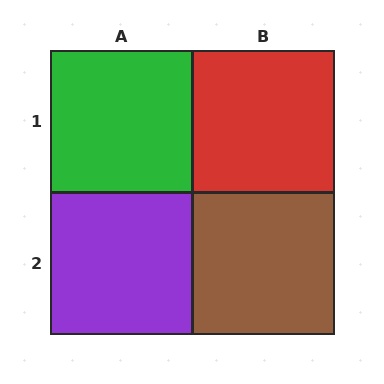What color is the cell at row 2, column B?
Brown.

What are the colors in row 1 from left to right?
Green, red.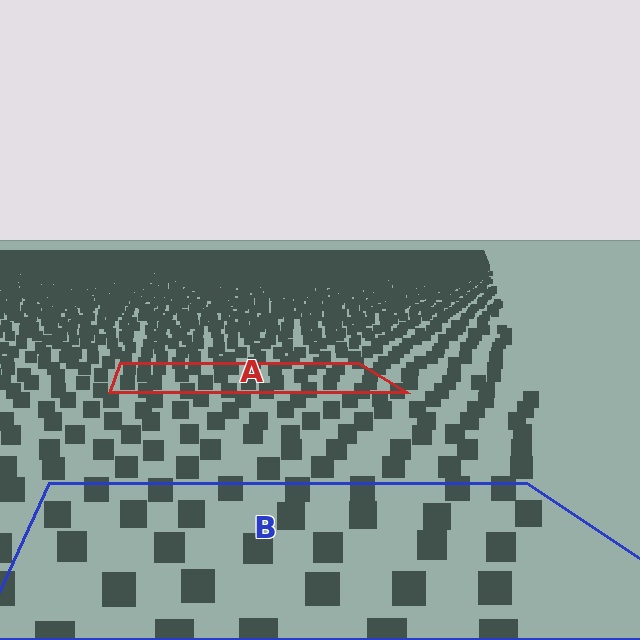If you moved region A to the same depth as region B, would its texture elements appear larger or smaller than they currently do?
They would appear larger. At a closer depth, the same texture elements are projected at a bigger on-screen size.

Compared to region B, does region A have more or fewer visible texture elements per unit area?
Region A has more texture elements per unit area — they are packed more densely because it is farther away.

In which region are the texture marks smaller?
The texture marks are smaller in region A, because it is farther away.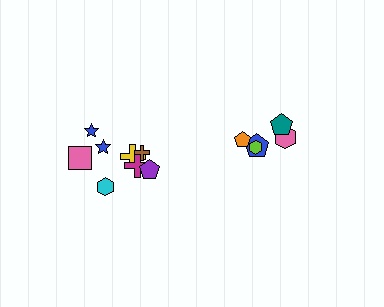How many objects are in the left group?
There are 8 objects.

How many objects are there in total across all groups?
There are 13 objects.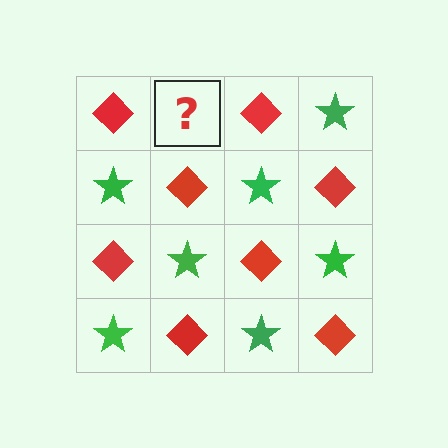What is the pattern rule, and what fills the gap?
The rule is that it alternates red diamond and green star in a checkerboard pattern. The gap should be filled with a green star.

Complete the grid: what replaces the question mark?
The question mark should be replaced with a green star.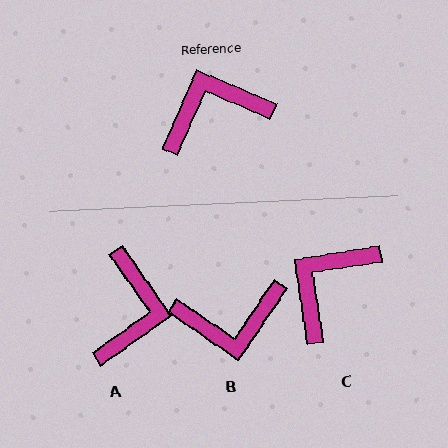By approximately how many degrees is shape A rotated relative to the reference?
Approximately 121 degrees clockwise.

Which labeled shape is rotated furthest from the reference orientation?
B, about 169 degrees away.